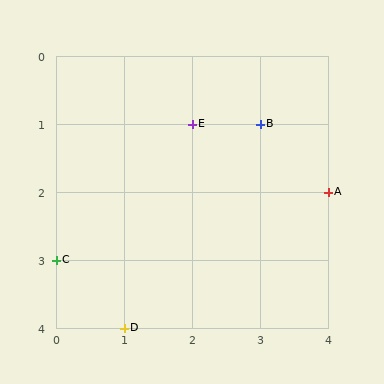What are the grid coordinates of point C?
Point C is at grid coordinates (0, 3).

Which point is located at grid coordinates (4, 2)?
Point A is at (4, 2).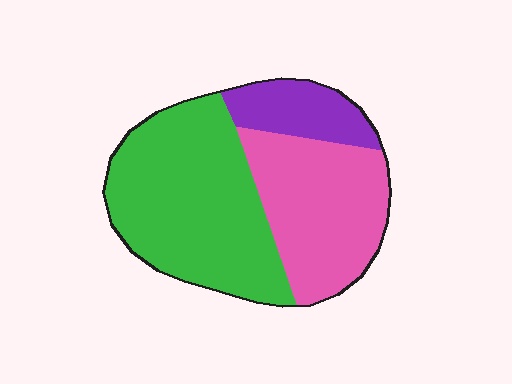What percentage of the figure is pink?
Pink takes up between a third and a half of the figure.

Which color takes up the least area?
Purple, at roughly 15%.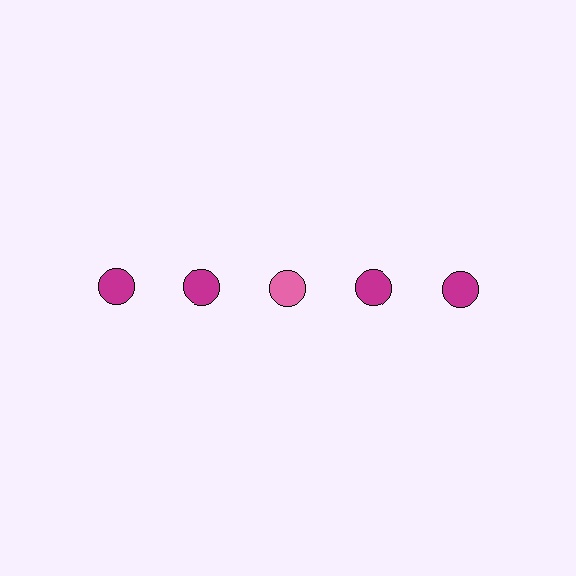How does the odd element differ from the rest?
It has a different color: pink instead of magenta.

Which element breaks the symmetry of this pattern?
The pink circle in the top row, center column breaks the symmetry. All other shapes are magenta circles.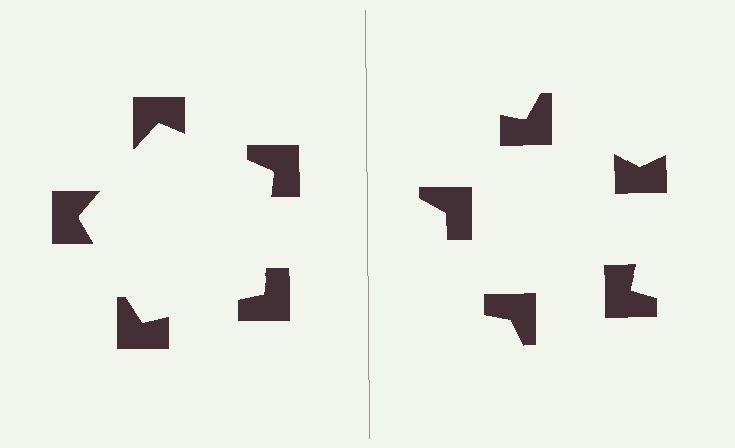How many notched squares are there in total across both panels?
10 — 5 on each side.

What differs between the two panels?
The notched squares are positioned identically on both sides; only the wedge orientations differ. On the left they align to a pentagon; on the right they are misaligned.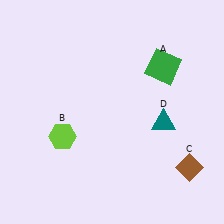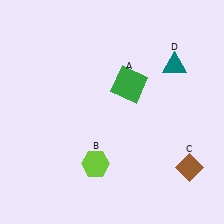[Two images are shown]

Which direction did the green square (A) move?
The green square (A) moved left.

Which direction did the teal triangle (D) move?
The teal triangle (D) moved up.